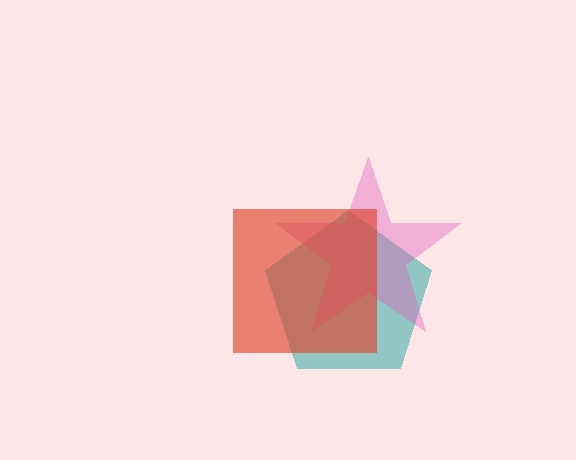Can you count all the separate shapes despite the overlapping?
Yes, there are 3 separate shapes.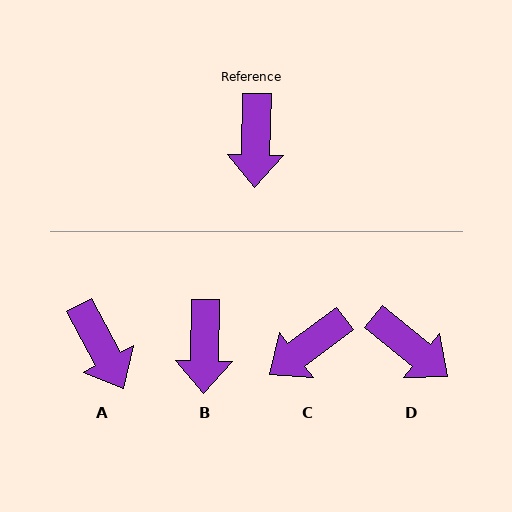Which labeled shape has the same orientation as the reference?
B.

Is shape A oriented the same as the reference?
No, it is off by about 30 degrees.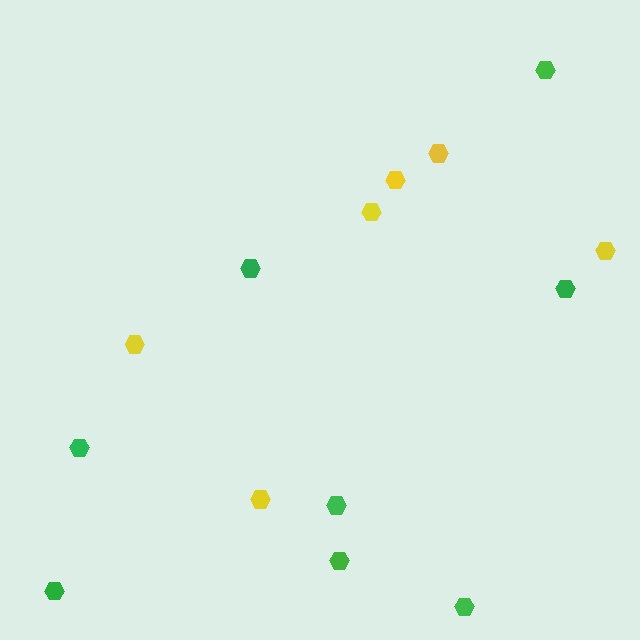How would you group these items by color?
There are 2 groups: one group of green hexagons (8) and one group of yellow hexagons (6).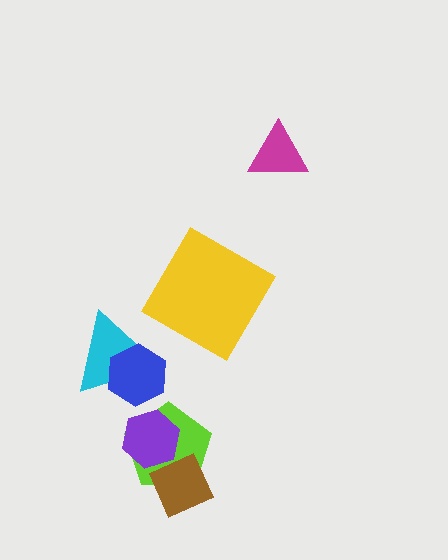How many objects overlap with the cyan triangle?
1 object overlaps with the cyan triangle.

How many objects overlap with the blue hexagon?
1 object overlaps with the blue hexagon.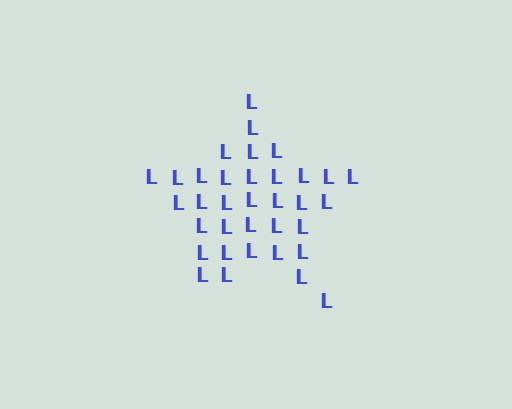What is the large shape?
The large shape is a star.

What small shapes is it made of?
It is made of small letter L's.